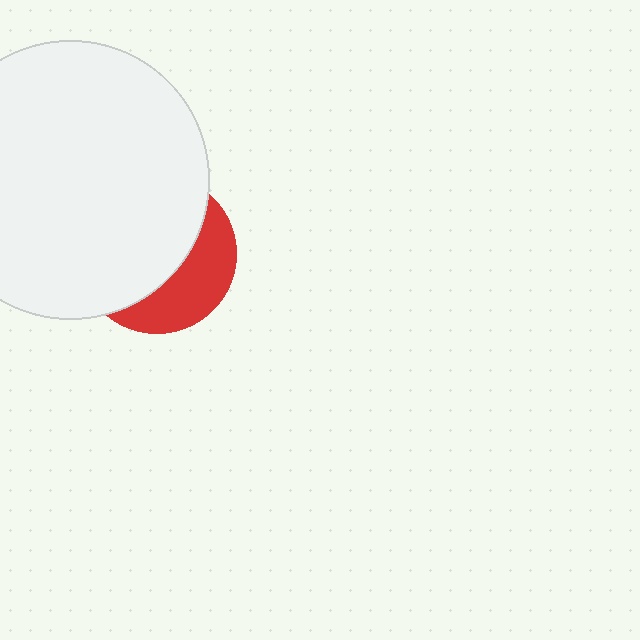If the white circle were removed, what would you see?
You would see the complete red circle.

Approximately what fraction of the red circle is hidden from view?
Roughly 64% of the red circle is hidden behind the white circle.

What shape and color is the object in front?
The object in front is a white circle.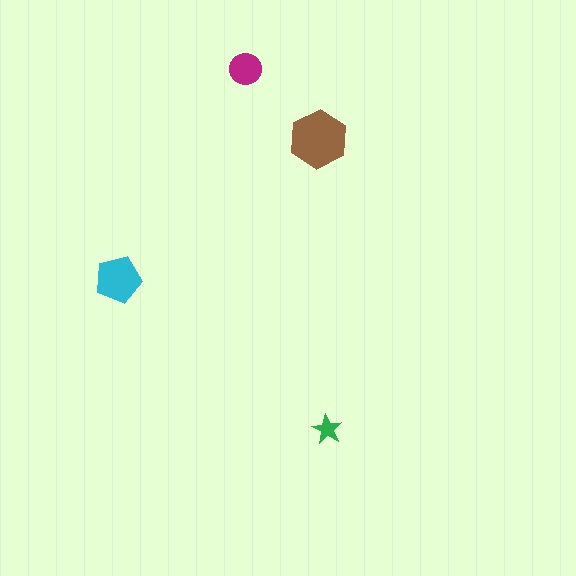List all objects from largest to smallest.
The brown hexagon, the cyan pentagon, the magenta circle, the green star.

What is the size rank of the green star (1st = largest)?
4th.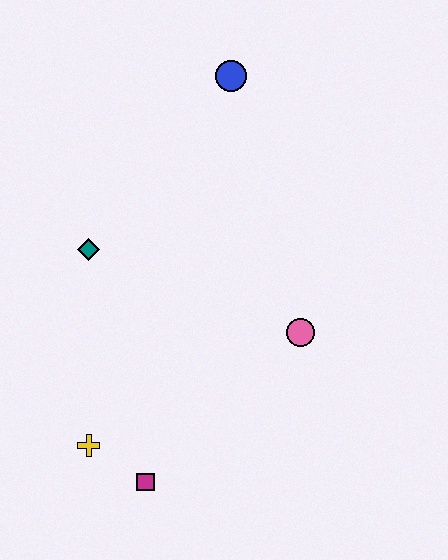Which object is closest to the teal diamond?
The yellow cross is closest to the teal diamond.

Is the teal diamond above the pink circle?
Yes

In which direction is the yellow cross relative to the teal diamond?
The yellow cross is below the teal diamond.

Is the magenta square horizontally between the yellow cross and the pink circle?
Yes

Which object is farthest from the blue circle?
The magenta square is farthest from the blue circle.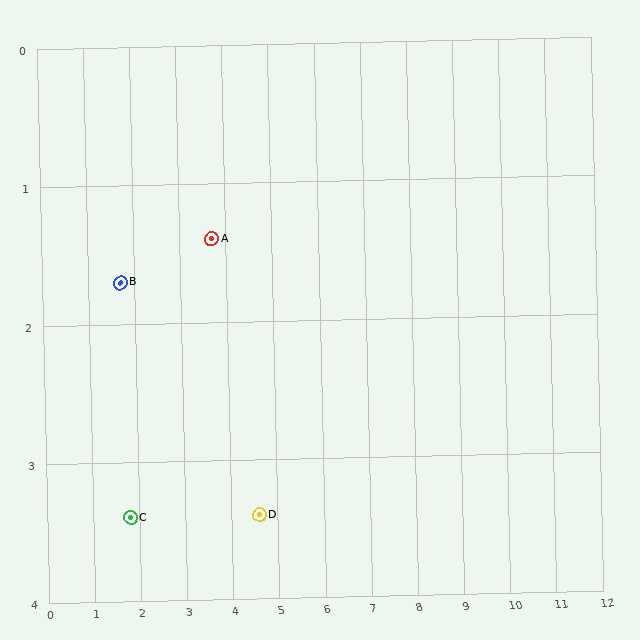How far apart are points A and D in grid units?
Points A and D are about 2.2 grid units apart.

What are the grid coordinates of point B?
Point B is at approximately (1.7, 1.7).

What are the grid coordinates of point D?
Point D is at approximately (4.6, 3.4).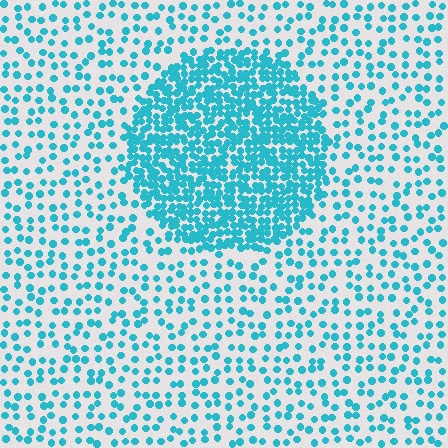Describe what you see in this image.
The image contains small cyan elements arranged at two different densities. A circle-shaped region is visible where the elements are more densely packed than the surrounding area.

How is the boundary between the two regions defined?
The boundary is defined by a change in element density (approximately 2.9x ratio). All elements are the same color, size, and shape.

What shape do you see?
I see a circle.